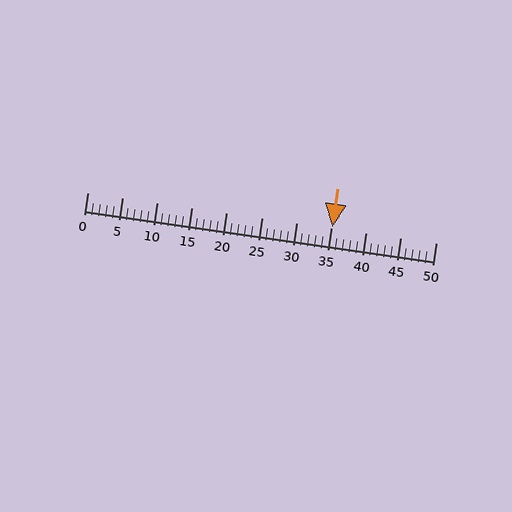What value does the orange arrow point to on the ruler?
The orange arrow points to approximately 35.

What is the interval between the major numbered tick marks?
The major tick marks are spaced 5 units apart.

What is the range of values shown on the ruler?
The ruler shows values from 0 to 50.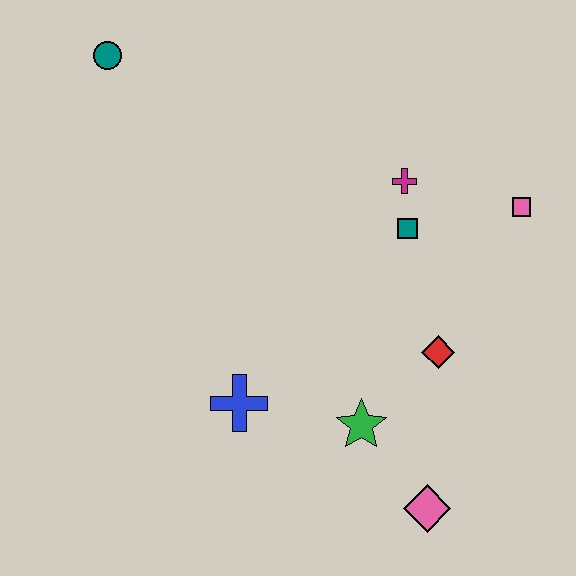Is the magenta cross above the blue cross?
Yes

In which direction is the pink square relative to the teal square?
The pink square is to the right of the teal square.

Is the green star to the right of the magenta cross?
No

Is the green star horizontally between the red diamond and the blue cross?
Yes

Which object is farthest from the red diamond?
The teal circle is farthest from the red diamond.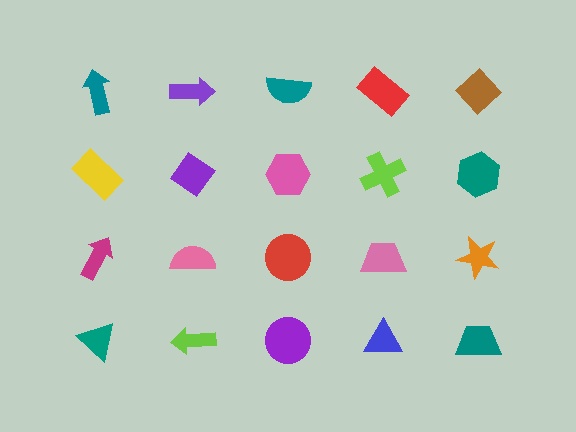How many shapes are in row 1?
5 shapes.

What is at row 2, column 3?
A pink hexagon.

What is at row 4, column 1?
A teal triangle.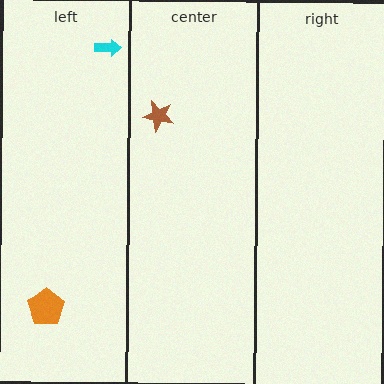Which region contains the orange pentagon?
The left region.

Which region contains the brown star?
The center region.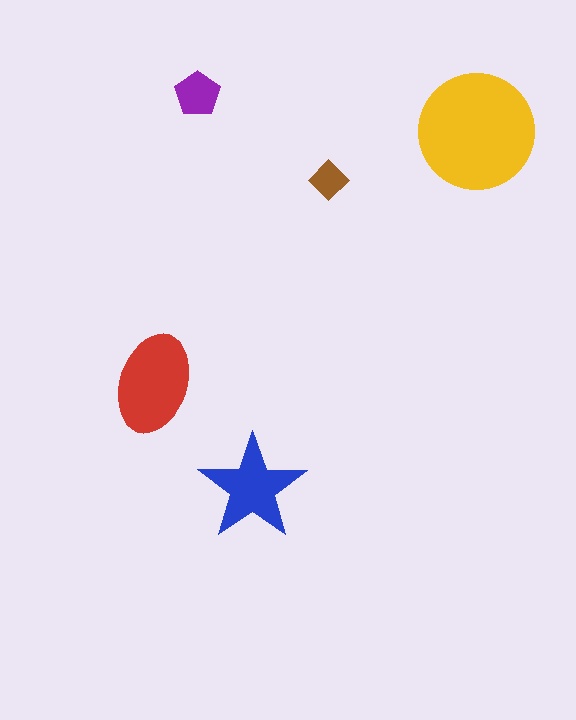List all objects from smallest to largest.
The brown diamond, the purple pentagon, the blue star, the red ellipse, the yellow circle.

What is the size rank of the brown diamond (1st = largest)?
5th.